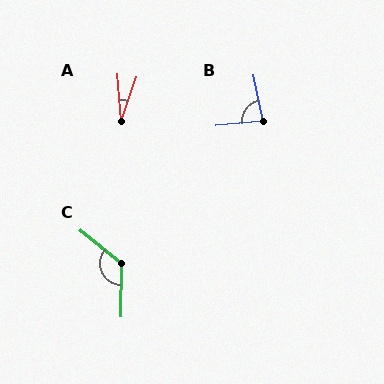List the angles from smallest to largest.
A (22°), B (85°), C (128°).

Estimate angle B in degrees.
Approximately 85 degrees.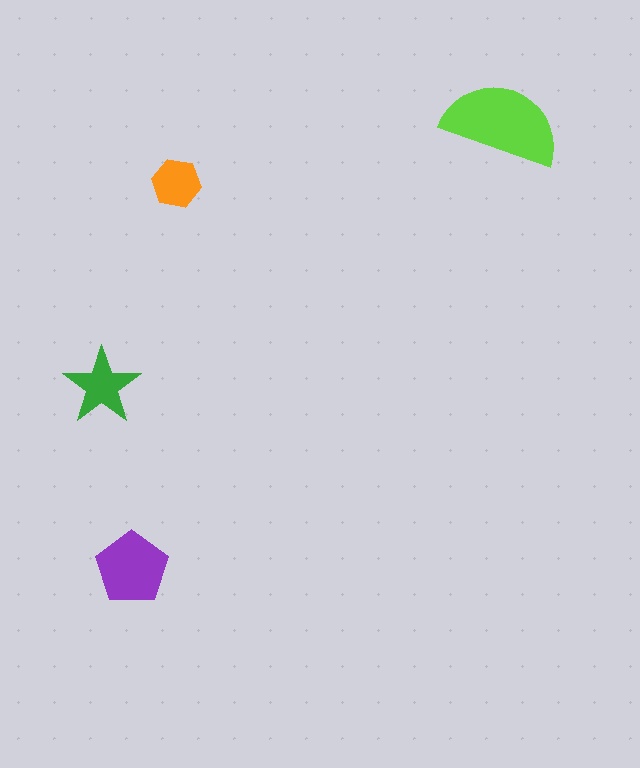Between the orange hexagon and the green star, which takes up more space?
The green star.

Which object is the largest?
The lime semicircle.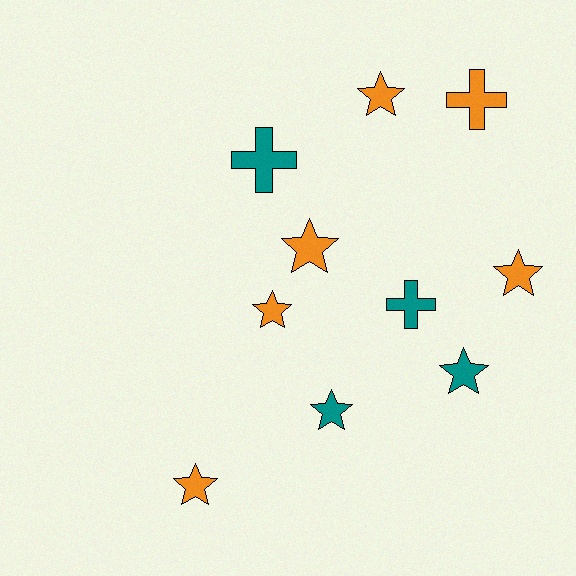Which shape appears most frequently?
Star, with 7 objects.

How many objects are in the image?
There are 10 objects.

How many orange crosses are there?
There is 1 orange cross.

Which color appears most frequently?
Orange, with 6 objects.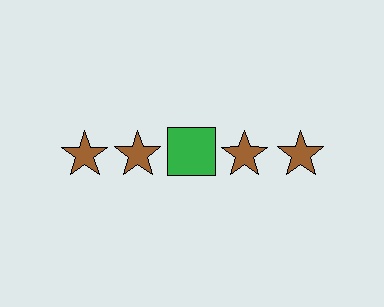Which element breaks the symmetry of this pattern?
The green square in the top row, center column breaks the symmetry. All other shapes are brown stars.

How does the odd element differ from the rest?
It differs in both color (green instead of brown) and shape (square instead of star).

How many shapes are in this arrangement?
There are 5 shapes arranged in a grid pattern.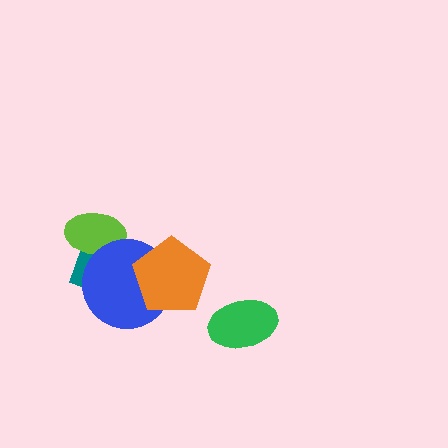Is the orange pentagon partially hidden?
No, no other shape covers it.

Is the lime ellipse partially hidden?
Yes, it is partially covered by another shape.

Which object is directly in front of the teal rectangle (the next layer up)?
The lime ellipse is directly in front of the teal rectangle.